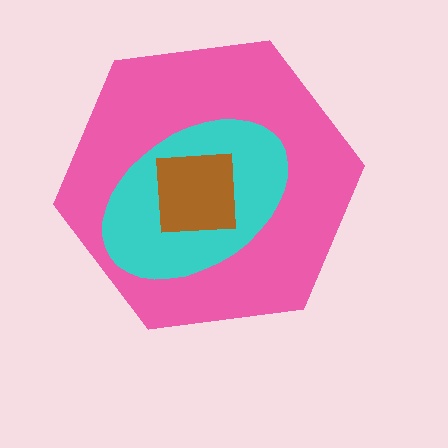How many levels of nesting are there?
3.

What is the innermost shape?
The brown square.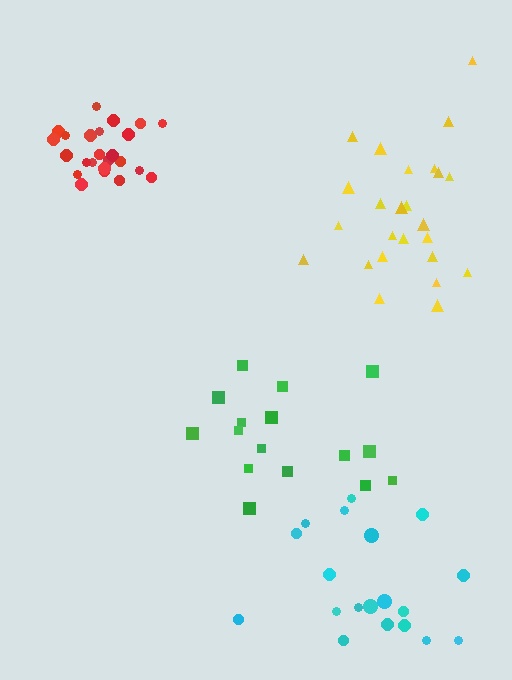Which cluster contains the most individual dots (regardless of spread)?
Yellow (25).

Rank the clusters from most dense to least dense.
red, yellow, cyan, green.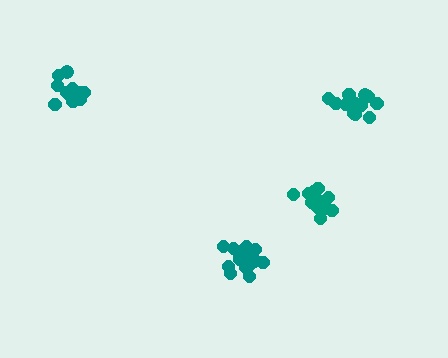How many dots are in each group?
Group 1: 16 dots, Group 2: 16 dots, Group 3: 13 dots, Group 4: 18 dots (63 total).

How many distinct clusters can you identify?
There are 4 distinct clusters.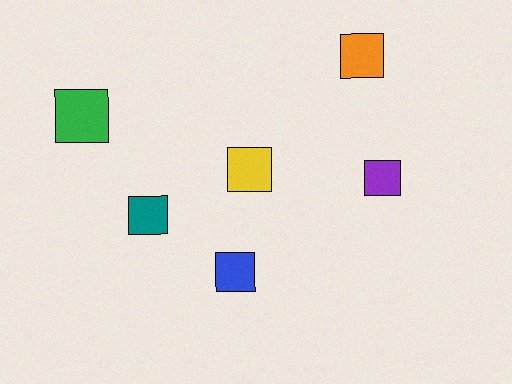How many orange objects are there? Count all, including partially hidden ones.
There is 1 orange object.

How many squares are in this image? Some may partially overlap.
There are 6 squares.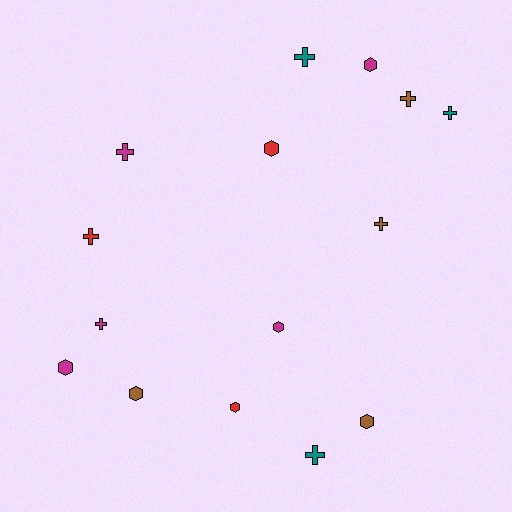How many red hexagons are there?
There are 2 red hexagons.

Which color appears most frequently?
Magenta, with 5 objects.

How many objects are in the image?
There are 15 objects.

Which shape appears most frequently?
Cross, with 8 objects.